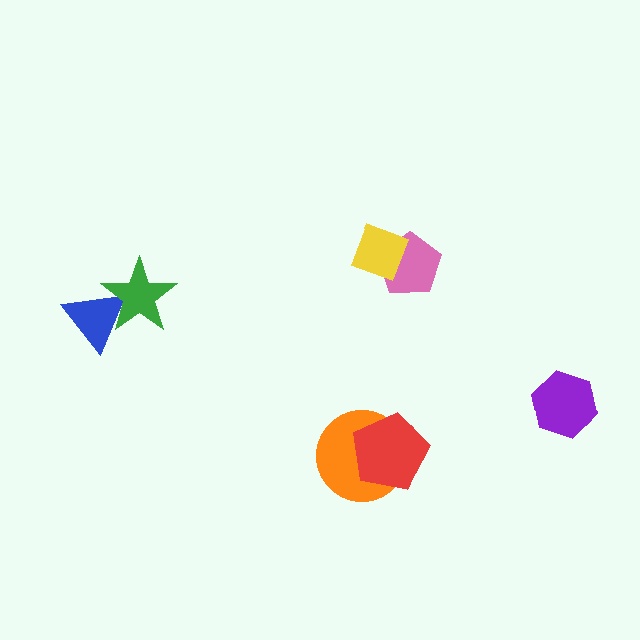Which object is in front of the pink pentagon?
The yellow diamond is in front of the pink pentagon.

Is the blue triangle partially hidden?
Yes, it is partially covered by another shape.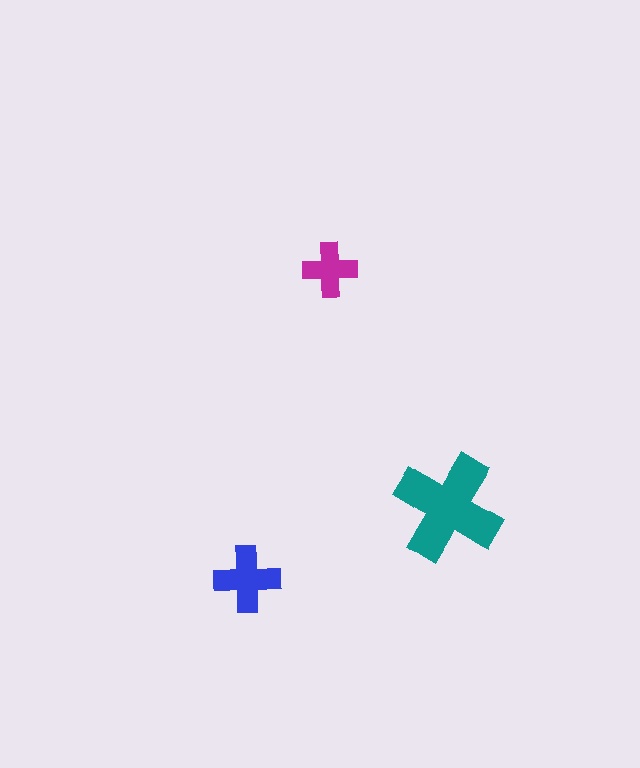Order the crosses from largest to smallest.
the teal one, the blue one, the magenta one.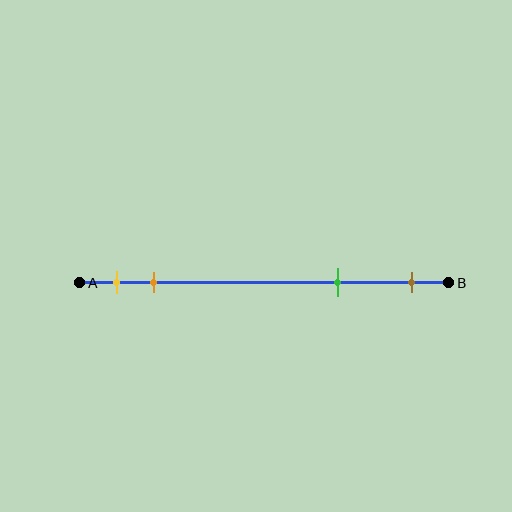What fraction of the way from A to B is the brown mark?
The brown mark is approximately 90% (0.9) of the way from A to B.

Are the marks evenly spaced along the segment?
No, the marks are not evenly spaced.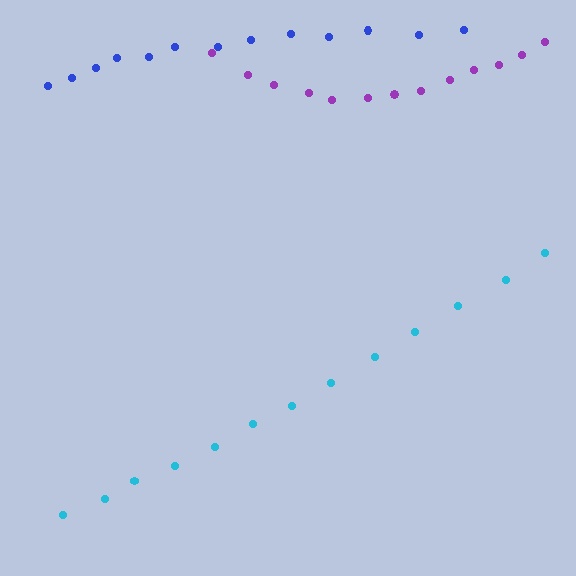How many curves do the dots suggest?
There are 3 distinct paths.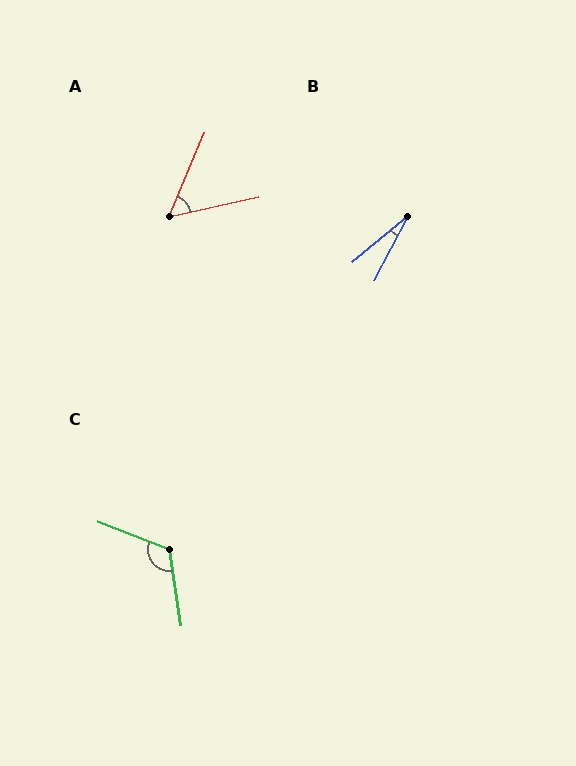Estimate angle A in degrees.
Approximately 55 degrees.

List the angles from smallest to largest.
B (23°), A (55°), C (120°).